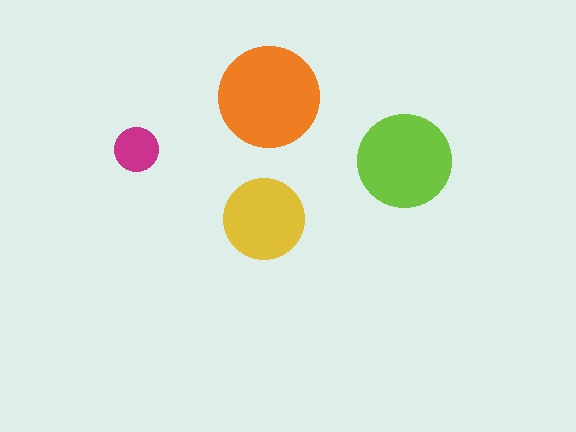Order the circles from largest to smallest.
the orange one, the lime one, the yellow one, the magenta one.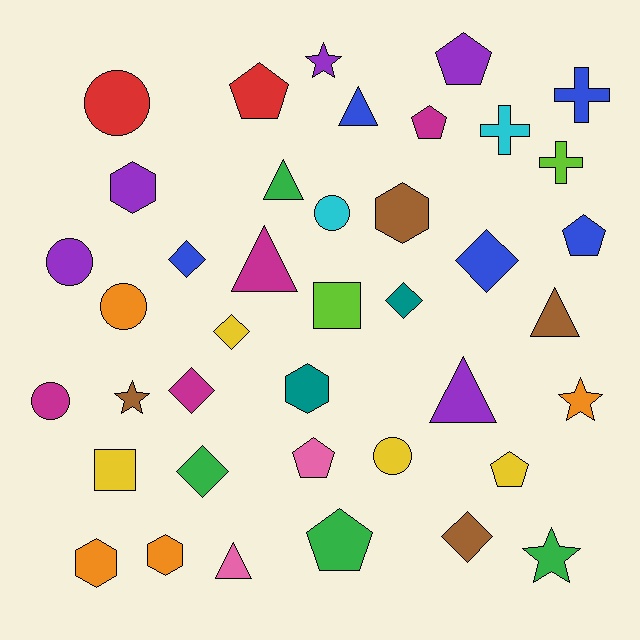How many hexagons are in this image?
There are 5 hexagons.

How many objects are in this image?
There are 40 objects.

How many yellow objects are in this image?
There are 4 yellow objects.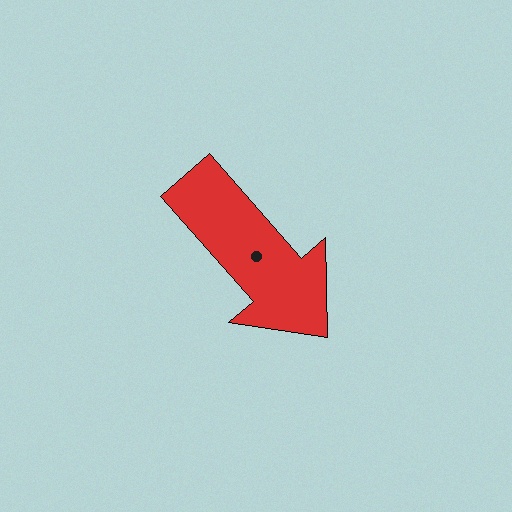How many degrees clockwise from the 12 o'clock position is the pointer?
Approximately 139 degrees.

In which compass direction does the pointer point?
Southeast.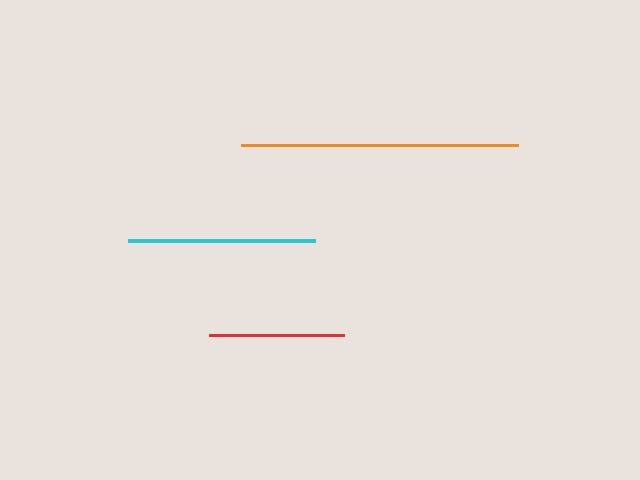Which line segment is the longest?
The orange line is the longest at approximately 278 pixels.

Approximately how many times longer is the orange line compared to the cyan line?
The orange line is approximately 1.5 times the length of the cyan line.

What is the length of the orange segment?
The orange segment is approximately 278 pixels long.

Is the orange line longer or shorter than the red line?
The orange line is longer than the red line.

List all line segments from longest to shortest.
From longest to shortest: orange, cyan, red.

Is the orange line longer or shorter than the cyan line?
The orange line is longer than the cyan line.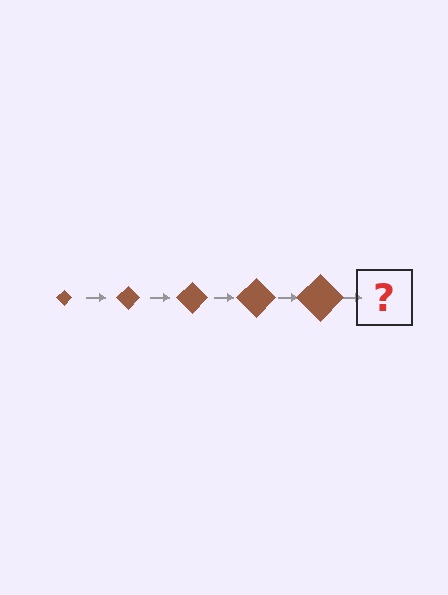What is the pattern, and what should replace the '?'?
The pattern is that the diamond gets progressively larger each step. The '?' should be a brown diamond, larger than the previous one.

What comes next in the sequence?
The next element should be a brown diamond, larger than the previous one.